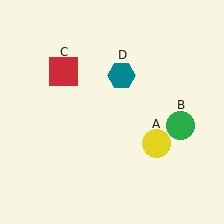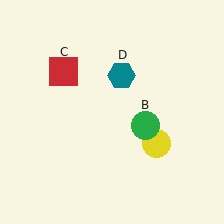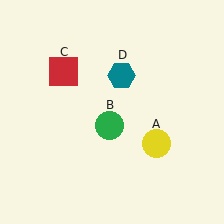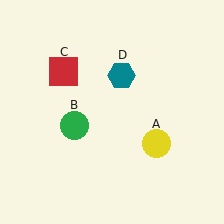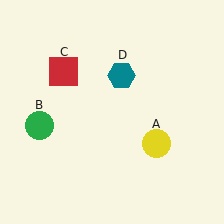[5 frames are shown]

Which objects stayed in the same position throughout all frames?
Yellow circle (object A) and red square (object C) and teal hexagon (object D) remained stationary.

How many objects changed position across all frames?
1 object changed position: green circle (object B).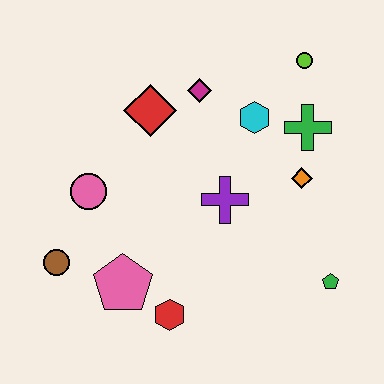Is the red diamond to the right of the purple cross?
No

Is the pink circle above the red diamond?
No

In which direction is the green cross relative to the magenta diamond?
The green cross is to the right of the magenta diamond.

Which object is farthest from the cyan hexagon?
The brown circle is farthest from the cyan hexagon.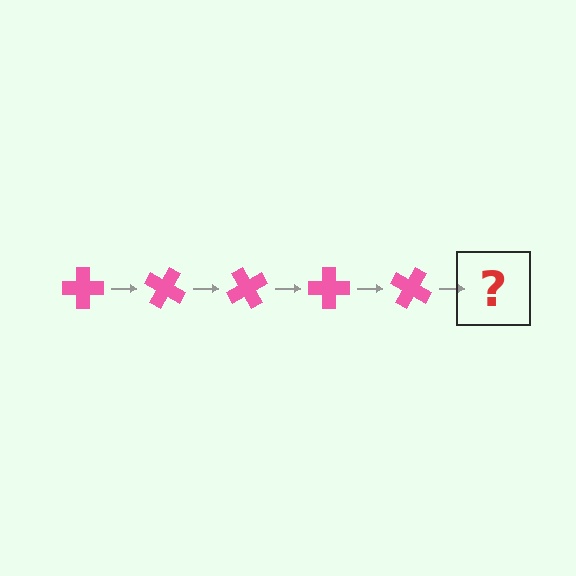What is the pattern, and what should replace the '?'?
The pattern is that the cross rotates 30 degrees each step. The '?' should be a pink cross rotated 150 degrees.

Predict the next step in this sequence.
The next step is a pink cross rotated 150 degrees.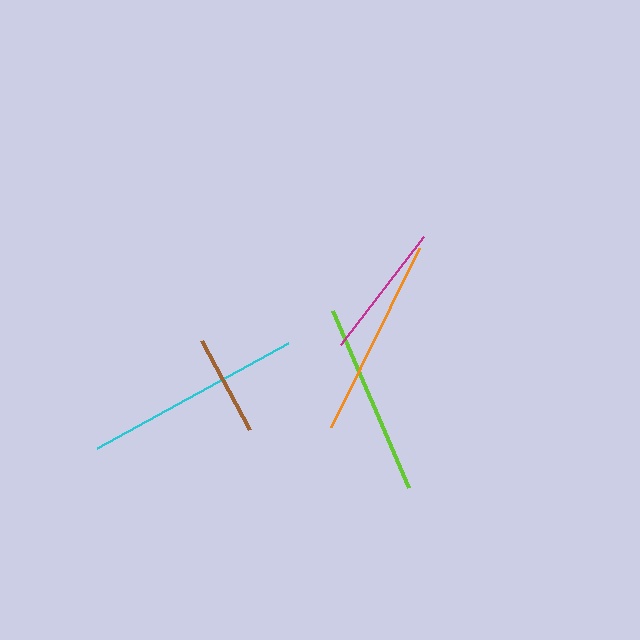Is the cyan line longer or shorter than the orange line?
The cyan line is longer than the orange line.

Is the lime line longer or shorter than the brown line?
The lime line is longer than the brown line.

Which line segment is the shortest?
The brown line is the shortest at approximately 101 pixels.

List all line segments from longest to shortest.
From longest to shortest: cyan, orange, lime, magenta, brown.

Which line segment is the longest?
The cyan line is the longest at approximately 217 pixels.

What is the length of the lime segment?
The lime segment is approximately 193 pixels long.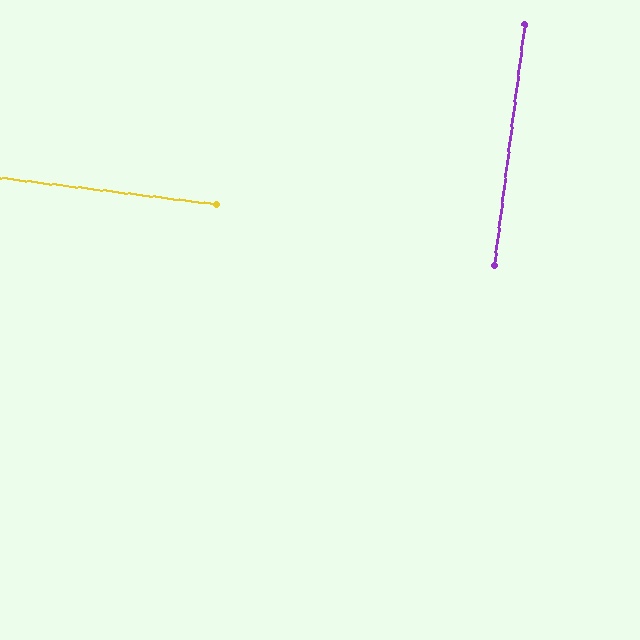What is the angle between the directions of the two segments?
Approximately 90 degrees.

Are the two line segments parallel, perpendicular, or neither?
Perpendicular — they meet at approximately 90°.